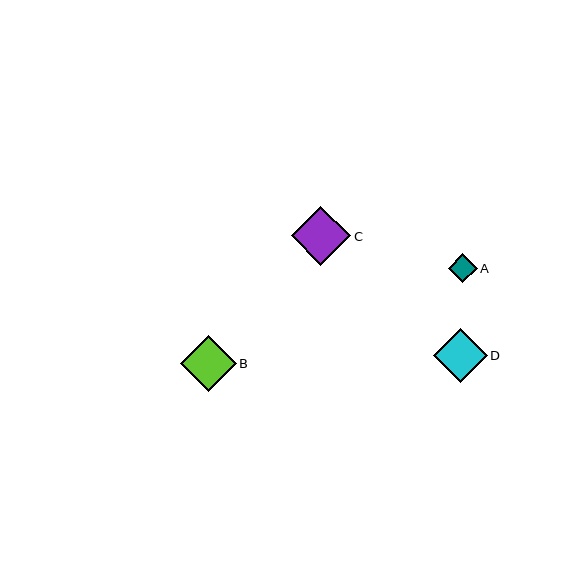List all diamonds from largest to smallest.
From largest to smallest: C, B, D, A.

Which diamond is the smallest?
Diamond A is the smallest with a size of approximately 29 pixels.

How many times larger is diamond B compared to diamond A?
Diamond B is approximately 2.0 times the size of diamond A.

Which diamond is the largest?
Diamond C is the largest with a size of approximately 59 pixels.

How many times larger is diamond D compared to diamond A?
Diamond D is approximately 1.9 times the size of diamond A.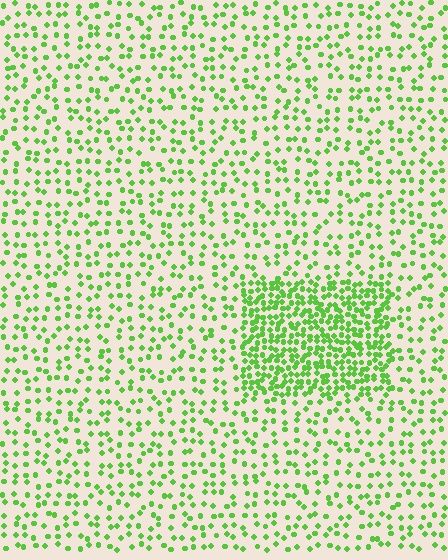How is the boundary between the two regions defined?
The boundary is defined by a change in element density (approximately 2.6x ratio). All elements are the same color, size, and shape.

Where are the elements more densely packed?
The elements are more densely packed inside the rectangle boundary.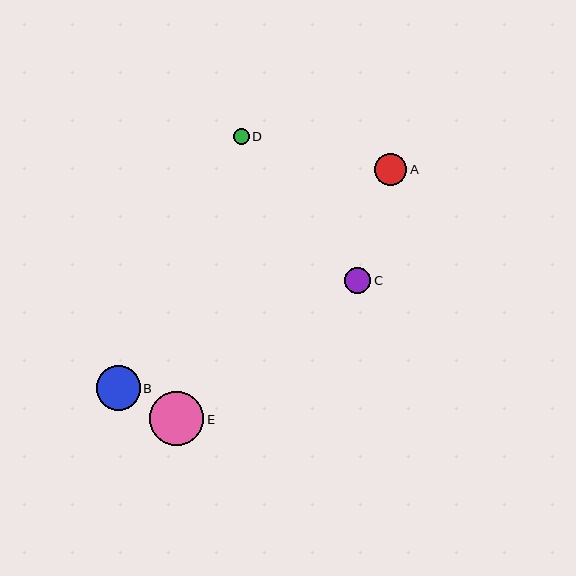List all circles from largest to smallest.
From largest to smallest: E, B, A, C, D.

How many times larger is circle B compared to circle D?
Circle B is approximately 2.8 times the size of circle D.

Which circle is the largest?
Circle E is the largest with a size of approximately 55 pixels.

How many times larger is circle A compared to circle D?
Circle A is approximately 2.1 times the size of circle D.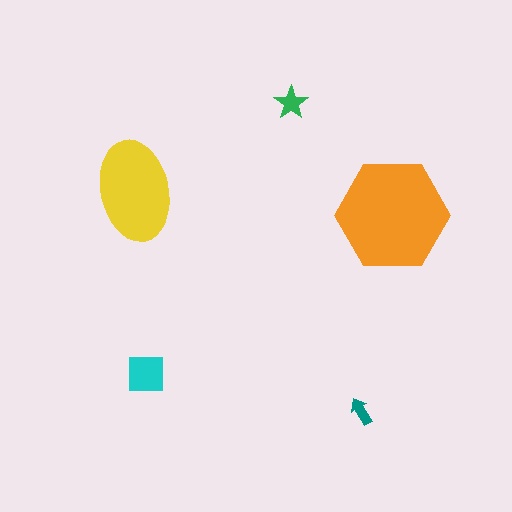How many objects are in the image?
There are 5 objects in the image.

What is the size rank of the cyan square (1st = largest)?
3rd.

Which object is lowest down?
The teal arrow is bottommost.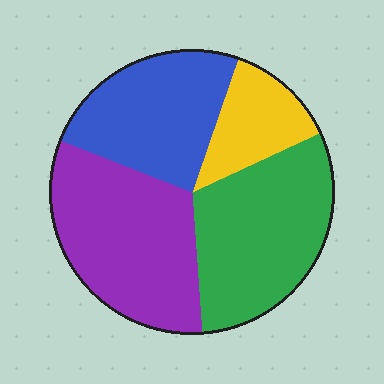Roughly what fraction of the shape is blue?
Blue covers roughly 25% of the shape.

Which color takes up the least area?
Yellow, at roughly 15%.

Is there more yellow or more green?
Green.